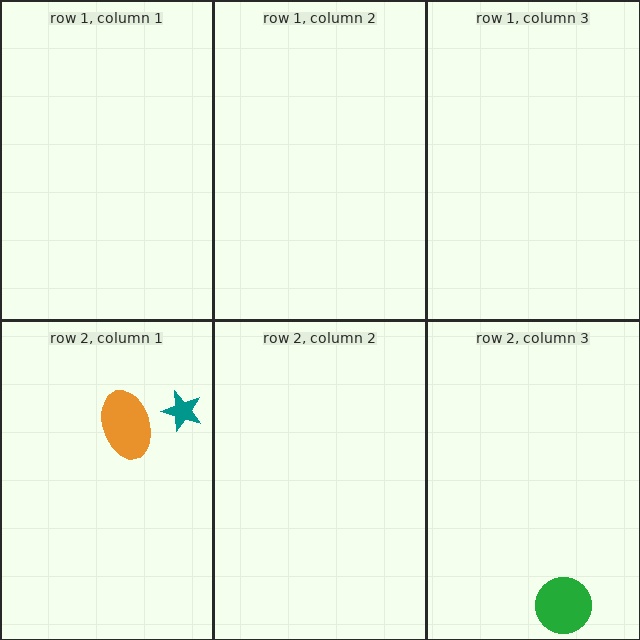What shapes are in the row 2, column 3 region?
The green circle.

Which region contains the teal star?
The row 2, column 1 region.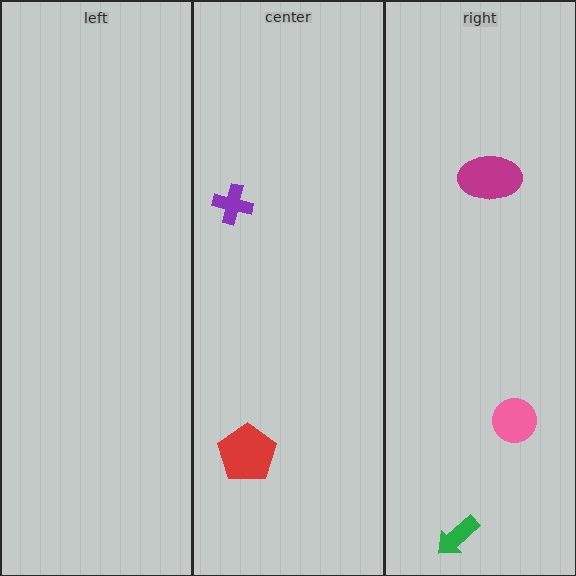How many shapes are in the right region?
3.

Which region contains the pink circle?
The right region.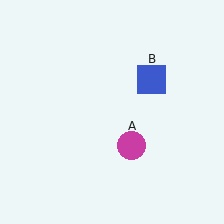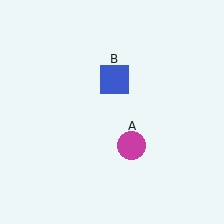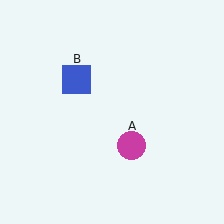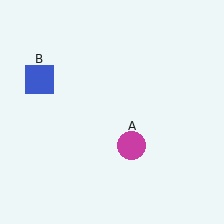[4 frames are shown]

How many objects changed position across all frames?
1 object changed position: blue square (object B).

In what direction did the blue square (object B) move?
The blue square (object B) moved left.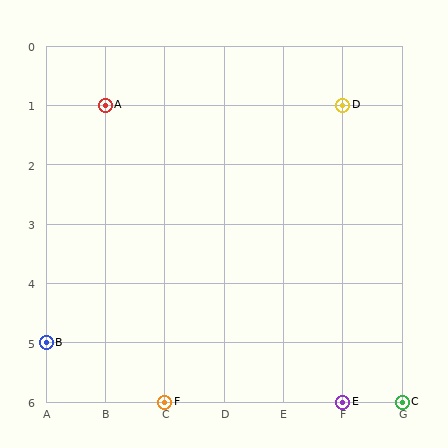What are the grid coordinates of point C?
Point C is at grid coordinates (G, 6).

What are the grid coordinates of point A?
Point A is at grid coordinates (B, 1).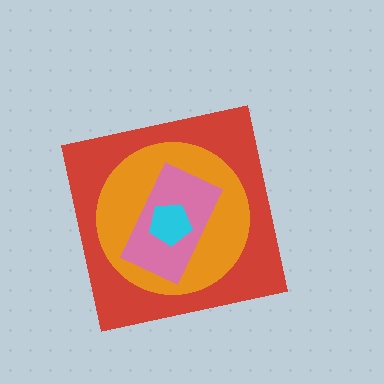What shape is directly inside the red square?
The orange circle.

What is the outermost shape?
The red square.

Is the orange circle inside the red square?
Yes.